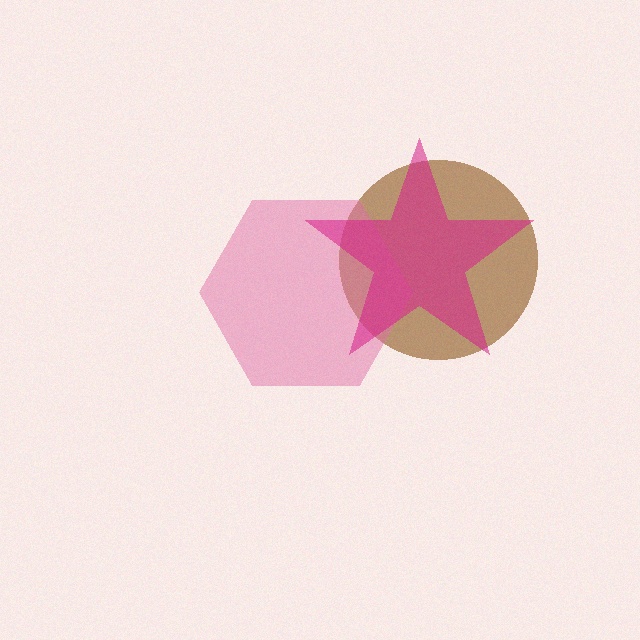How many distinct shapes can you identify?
There are 3 distinct shapes: a brown circle, a pink hexagon, a magenta star.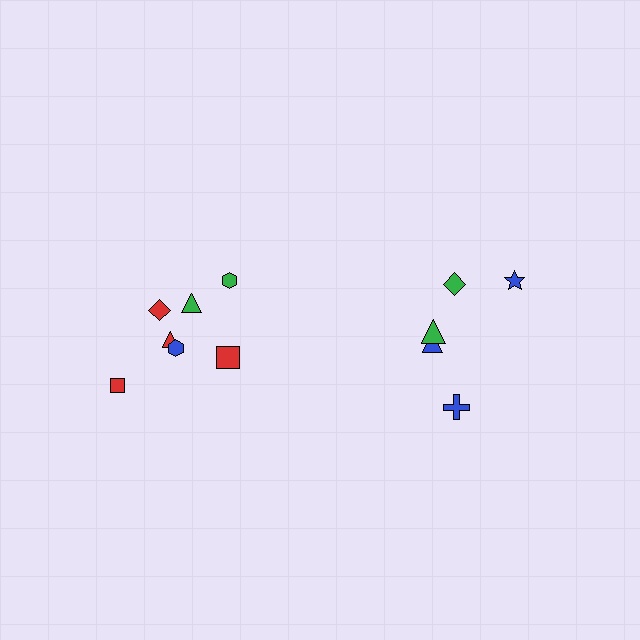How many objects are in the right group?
There are 5 objects.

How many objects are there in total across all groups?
There are 12 objects.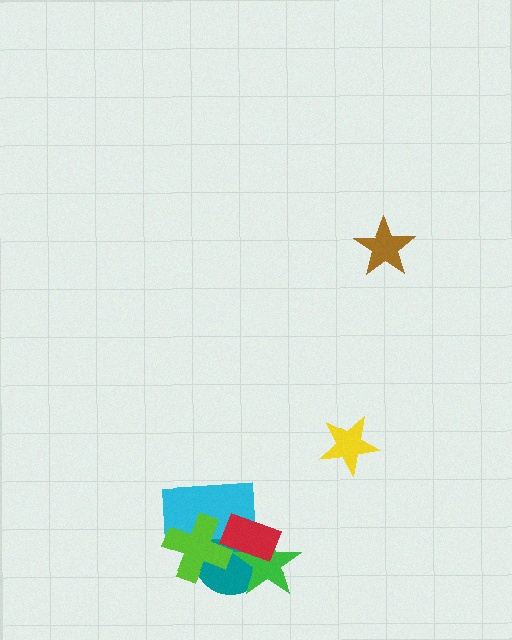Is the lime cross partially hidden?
No, no other shape covers it.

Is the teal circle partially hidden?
Yes, it is partially covered by another shape.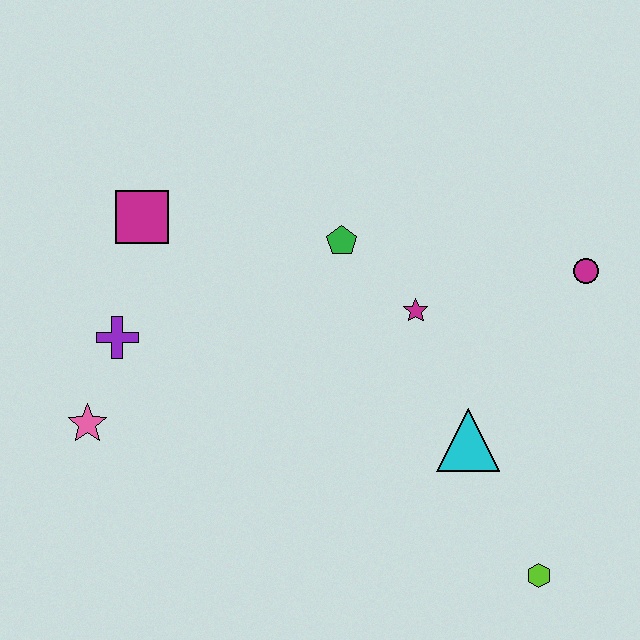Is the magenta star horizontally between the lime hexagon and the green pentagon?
Yes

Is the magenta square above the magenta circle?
Yes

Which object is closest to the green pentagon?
The magenta star is closest to the green pentagon.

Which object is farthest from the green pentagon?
The lime hexagon is farthest from the green pentagon.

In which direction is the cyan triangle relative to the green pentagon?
The cyan triangle is below the green pentagon.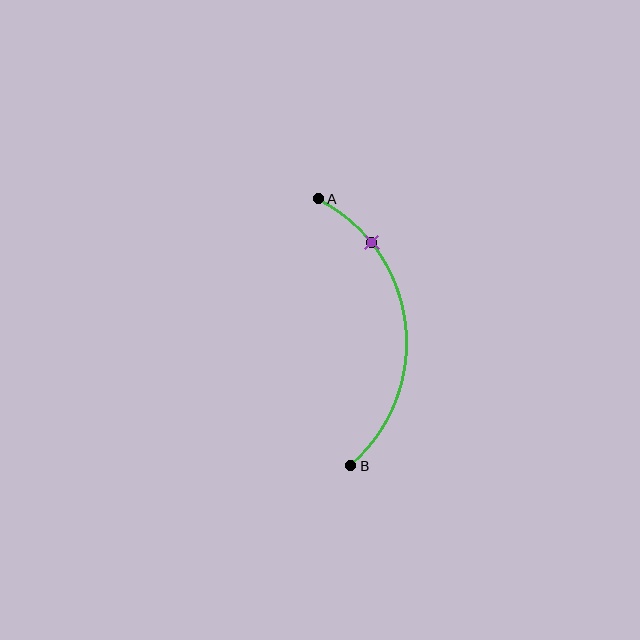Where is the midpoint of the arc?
The arc midpoint is the point on the curve farthest from the straight line joining A and B. It sits to the right of that line.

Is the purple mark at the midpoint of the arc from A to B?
No. The purple mark lies on the arc but is closer to endpoint A. The arc midpoint would be at the point on the curve equidistant along the arc from both A and B.